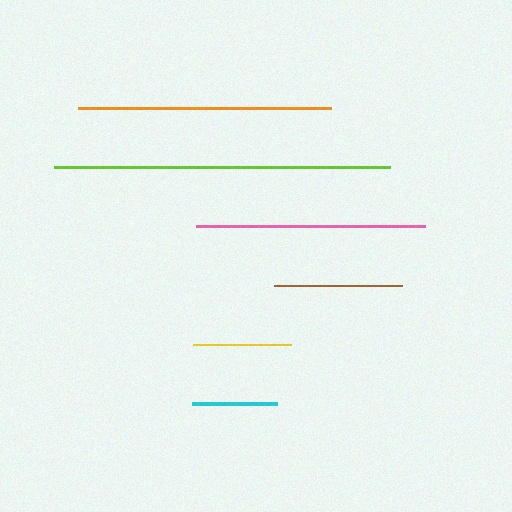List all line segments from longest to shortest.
From longest to shortest: lime, orange, pink, brown, yellow, cyan.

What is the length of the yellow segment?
The yellow segment is approximately 97 pixels long.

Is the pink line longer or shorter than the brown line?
The pink line is longer than the brown line.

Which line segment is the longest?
The lime line is the longest at approximately 336 pixels.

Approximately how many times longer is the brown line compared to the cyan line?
The brown line is approximately 1.5 times the length of the cyan line.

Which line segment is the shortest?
The cyan line is the shortest at approximately 86 pixels.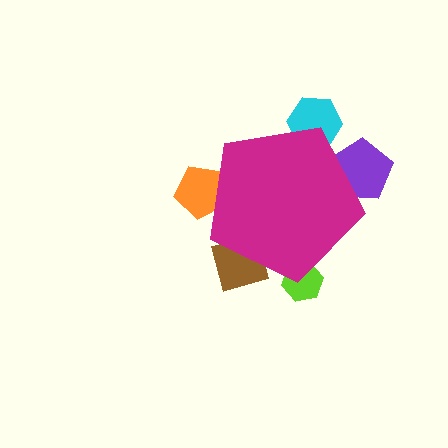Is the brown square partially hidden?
Yes, the brown square is partially hidden behind the magenta pentagon.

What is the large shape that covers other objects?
A magenta pentagon.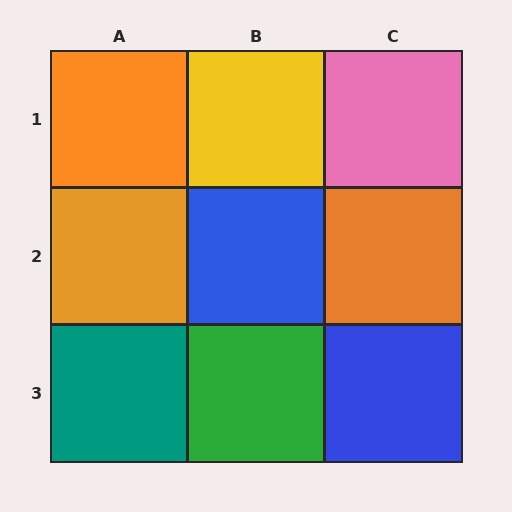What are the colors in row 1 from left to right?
Orange, yellow, pink.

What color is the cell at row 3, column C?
Blue.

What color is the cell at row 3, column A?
Teal.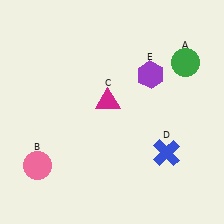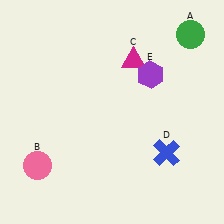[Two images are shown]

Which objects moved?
The objects that moved are: the green circle (A), the magenta triangle (C).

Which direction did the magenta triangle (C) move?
The magenta triangle (C) moved up.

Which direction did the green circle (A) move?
The green circle (A) moved up.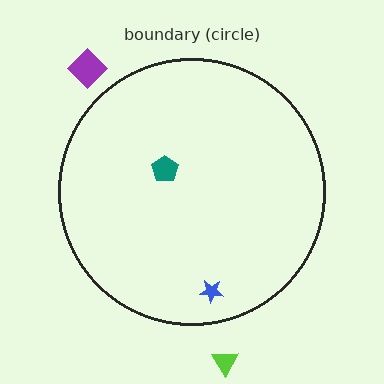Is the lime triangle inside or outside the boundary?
Outside.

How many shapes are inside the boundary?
2 inside, 2 outside.